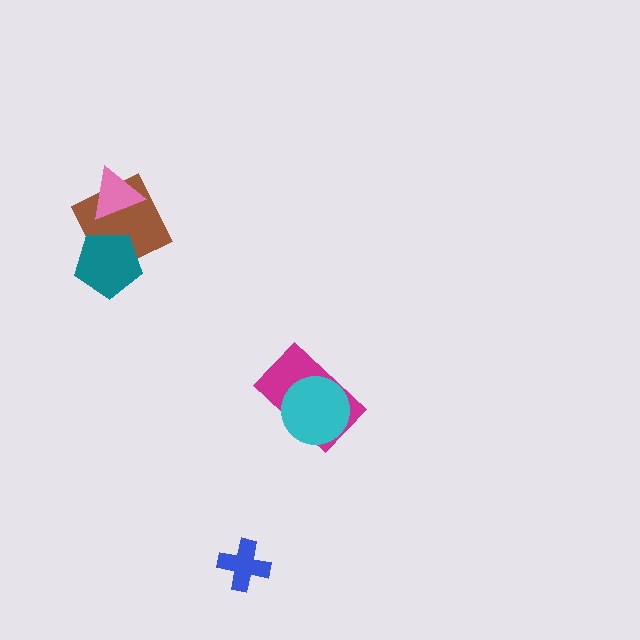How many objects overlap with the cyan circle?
1 object overlaps with the cyan circle.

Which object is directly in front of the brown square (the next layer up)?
The pink triangle is directly in front of the brown square.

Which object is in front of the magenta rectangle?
The cyan circle is in front of the magenta rectangle.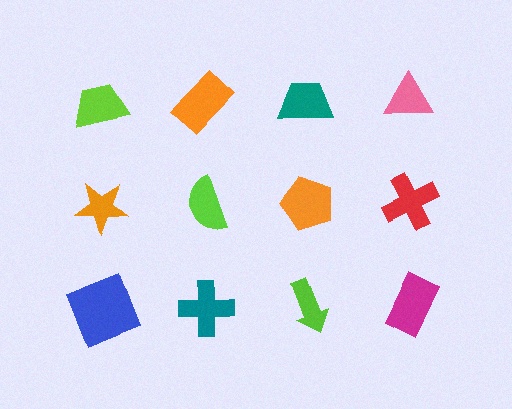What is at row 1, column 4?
A pink triangle.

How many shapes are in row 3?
4 shapes.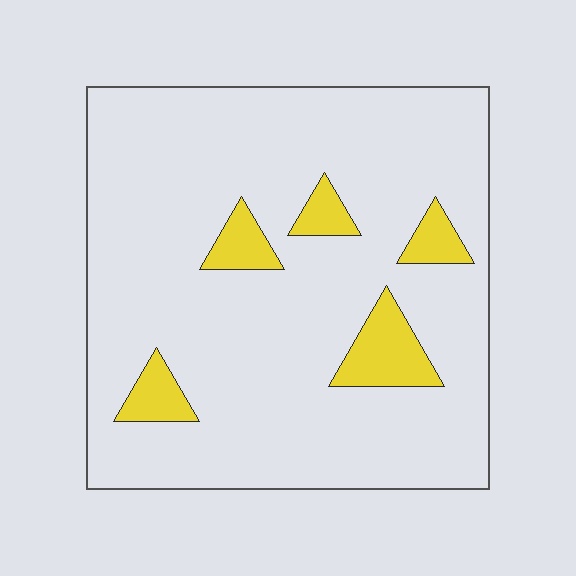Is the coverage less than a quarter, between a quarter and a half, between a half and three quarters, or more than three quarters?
Less than a quarter.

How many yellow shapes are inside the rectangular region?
5.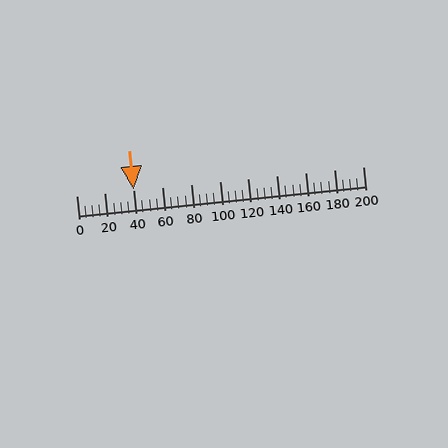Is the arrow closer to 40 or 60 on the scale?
The arrow is closer to 40.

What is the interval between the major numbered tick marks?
The major tick marks are spaced 20 units apart.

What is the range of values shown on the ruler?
The ruler shows values from 0 to 200.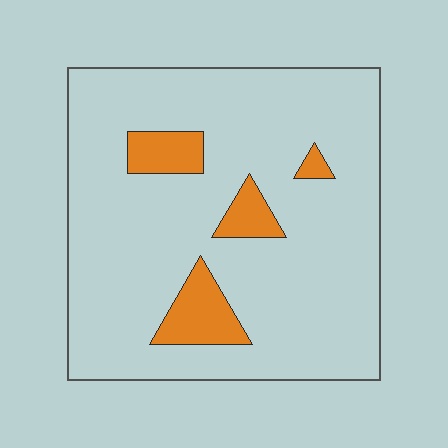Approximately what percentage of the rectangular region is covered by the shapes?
Approximately 10%.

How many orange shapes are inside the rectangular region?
4.